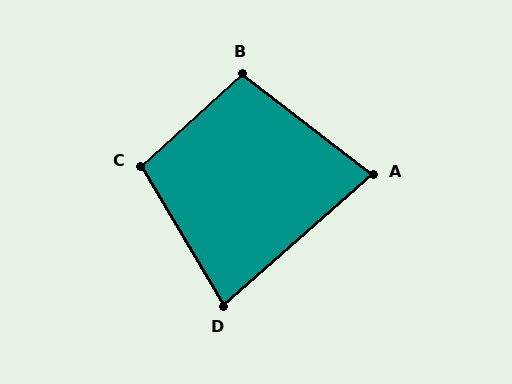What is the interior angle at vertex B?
Approximately 100 degrees (obtuse).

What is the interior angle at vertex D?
Approximately 80 degrees (acute).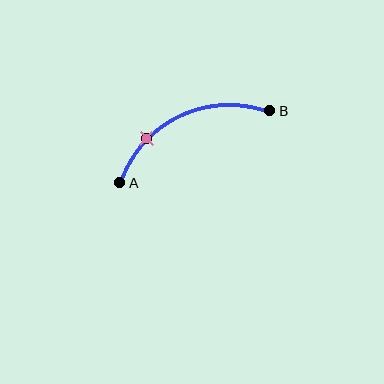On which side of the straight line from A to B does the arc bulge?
The arc bulges above the straight line connecting A and B.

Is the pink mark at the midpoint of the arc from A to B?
No. The pink mark lies on the arc but is closer to endpoint A. The arc midpoint would be at the point on the curve equidistant along the arc from both A and B.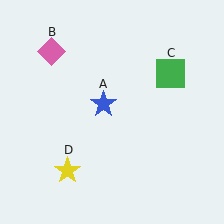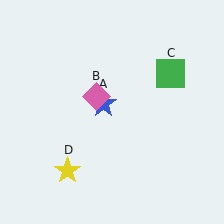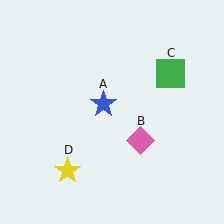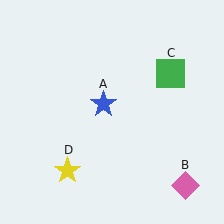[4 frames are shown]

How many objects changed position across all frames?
1 object changed position: pink diamond (object B).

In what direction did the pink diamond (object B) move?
The pink diamond (object B) moved down and to the right.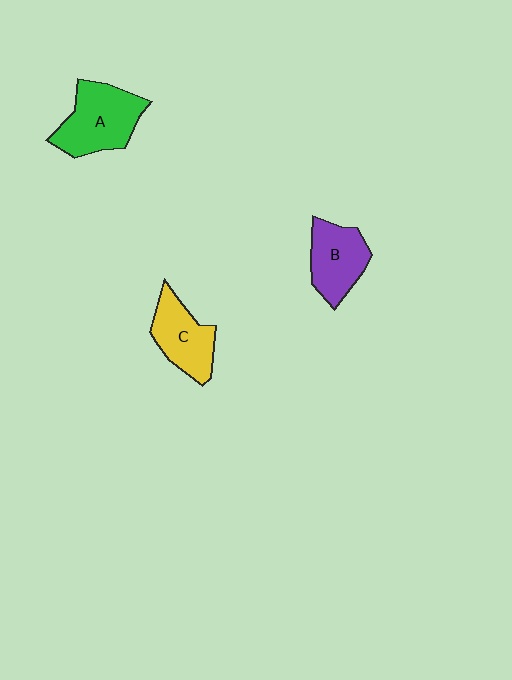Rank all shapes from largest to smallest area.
From largest to smallest: A (green), B (purple), C (yellow).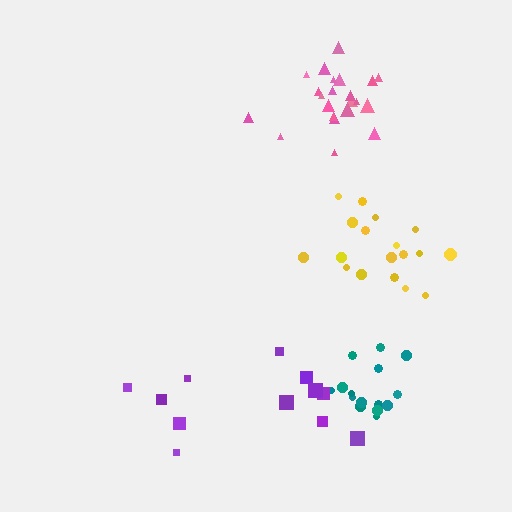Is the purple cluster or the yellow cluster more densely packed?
Yellow.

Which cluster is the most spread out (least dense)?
Purple.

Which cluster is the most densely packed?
Teal.